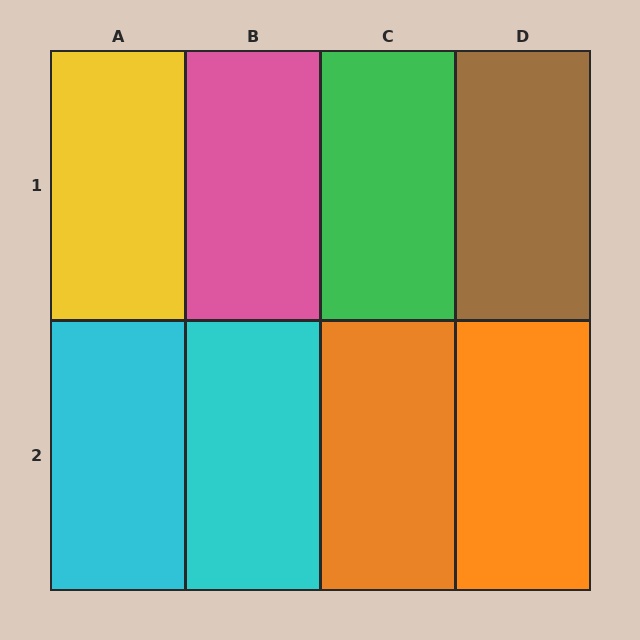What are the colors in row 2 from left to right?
Cyan, cyan, orange, orange.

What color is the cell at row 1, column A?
Yellow.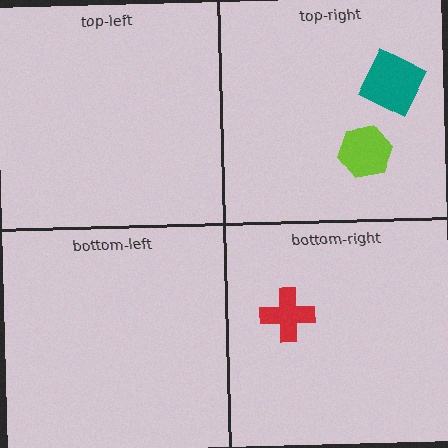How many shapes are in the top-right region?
2.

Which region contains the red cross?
The bottom-right region.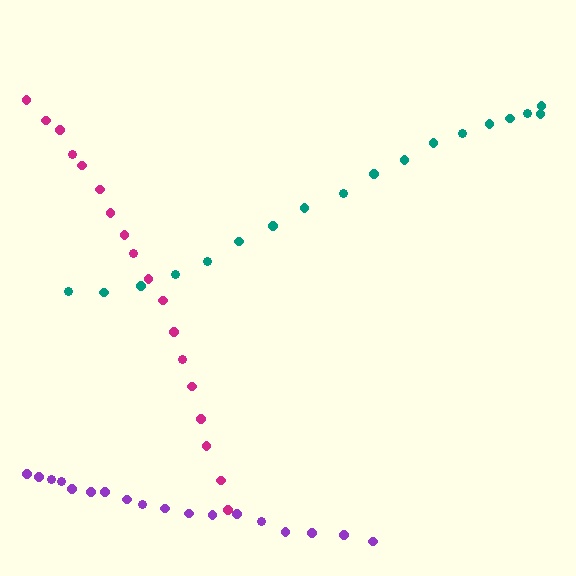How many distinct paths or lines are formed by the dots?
There are 3 distinct paths.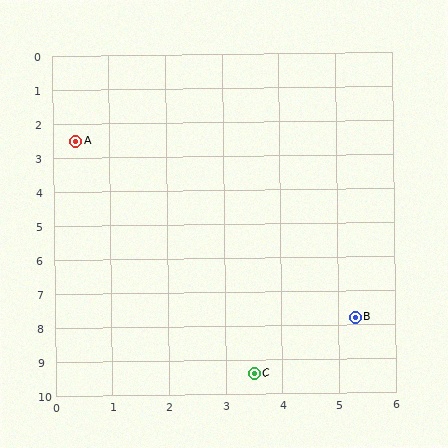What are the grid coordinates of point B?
Point B is at approximately (5.3, 7.8).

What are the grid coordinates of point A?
Point A is at approximately (0.4, 2.5).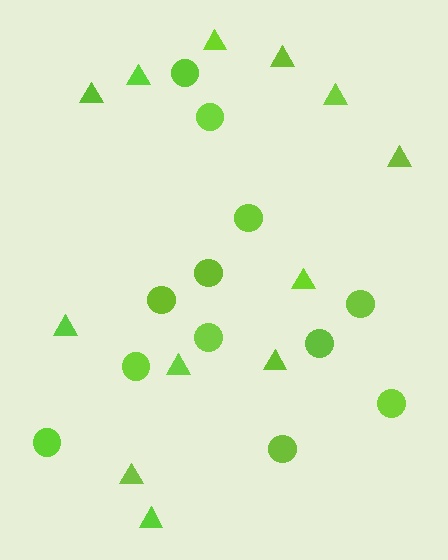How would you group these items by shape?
There are 2 groups: one group of triangles (12) and one group of circles (12).